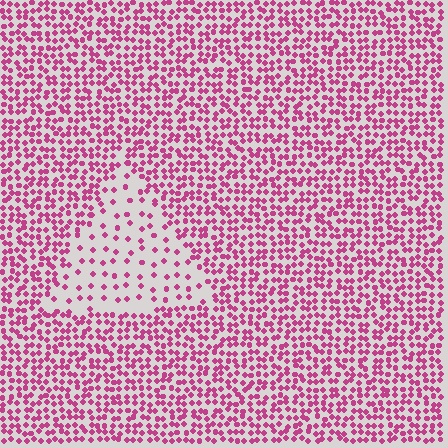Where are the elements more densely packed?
The elements are more densely packed outside the triangle boundary.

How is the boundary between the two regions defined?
The boundary is defined by a change in element density (approximately 2.8x ratio). All elements are the same color, size, and shape.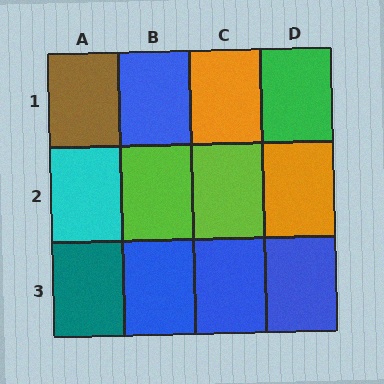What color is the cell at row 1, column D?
Green.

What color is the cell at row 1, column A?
Brown.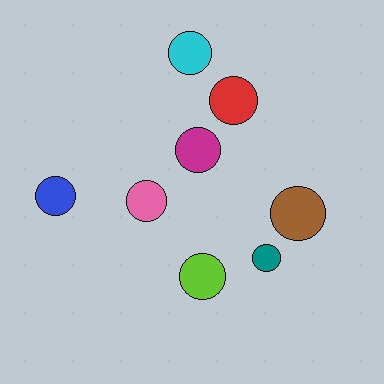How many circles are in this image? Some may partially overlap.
There are 8 circles.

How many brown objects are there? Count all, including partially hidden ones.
There is 1 brown object.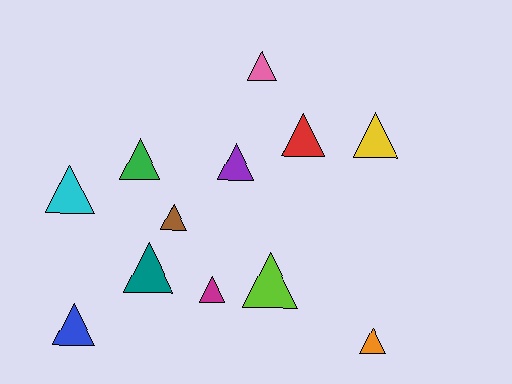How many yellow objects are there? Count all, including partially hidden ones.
There is 1 yellow object.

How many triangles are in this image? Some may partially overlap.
There are 12 triangles.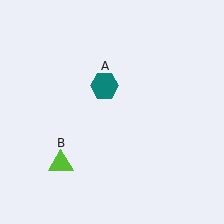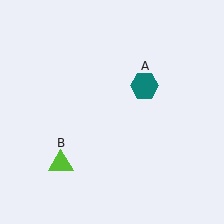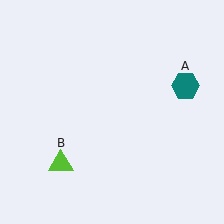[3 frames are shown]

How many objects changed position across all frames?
1 object changed position: teal hexagon (object A).